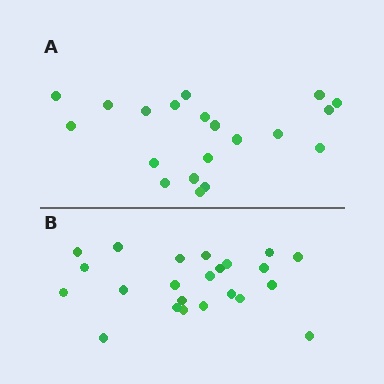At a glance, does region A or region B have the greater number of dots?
Region B (the bottom region) has more dots.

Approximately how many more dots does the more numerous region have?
Region B has just a few more — roughly 2 or 3 more dots than region A.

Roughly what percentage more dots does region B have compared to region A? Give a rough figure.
About 15% more.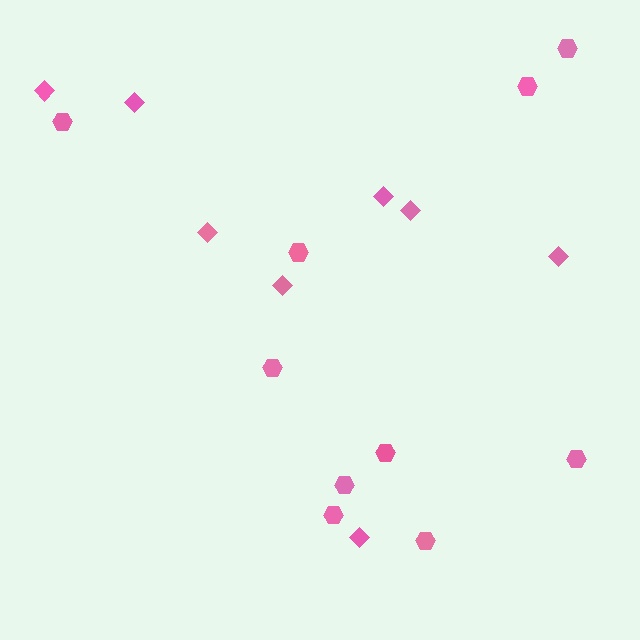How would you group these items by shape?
There are 2 groups: one group of hexagons (10) and one group of diamonds (8).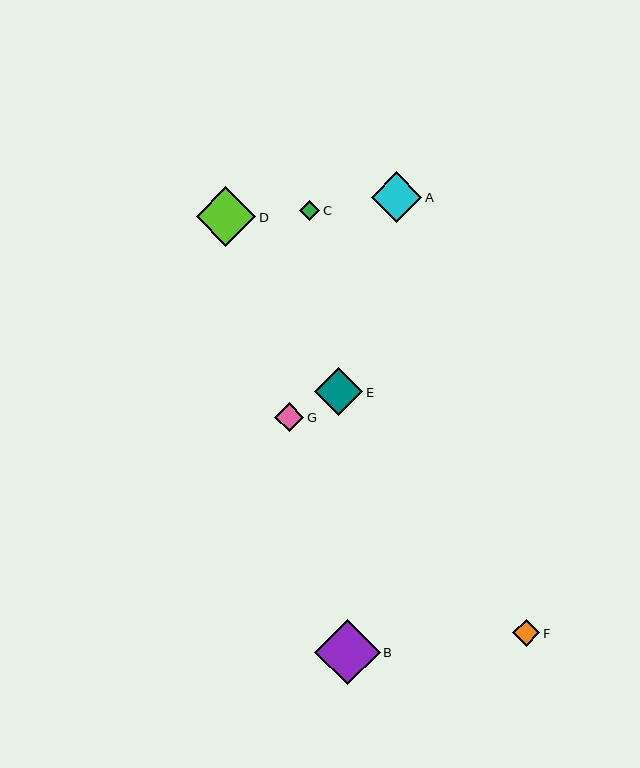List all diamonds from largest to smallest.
From largest to smallest: B, D, A, E, G, F, C.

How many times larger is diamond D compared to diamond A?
Diamond D is approximately 1.2 times the size of diamond A.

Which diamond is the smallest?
Diamond C is the smallest with a size of approximately 20 pixels.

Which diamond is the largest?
Diamond B is the largest with a size of approximately 65 pixels.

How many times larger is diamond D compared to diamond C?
Diamond D is approximately 2.9 times the size of diamond C.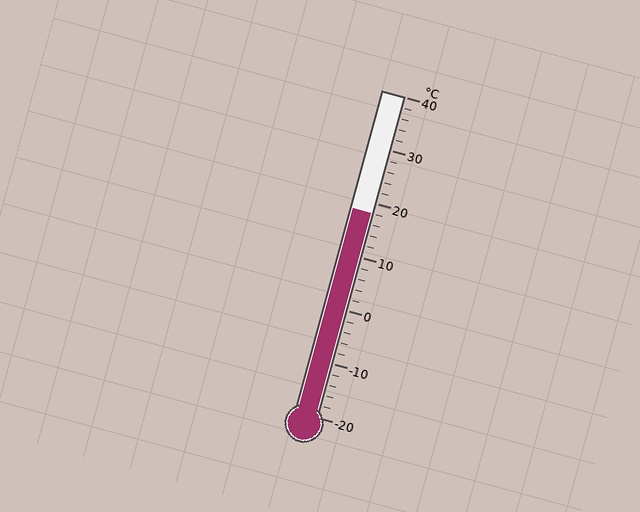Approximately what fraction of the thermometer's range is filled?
The thermometer is filled to approximately 65% of its range.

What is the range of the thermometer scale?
The thermometer scale ranges from -20°C to 40°C.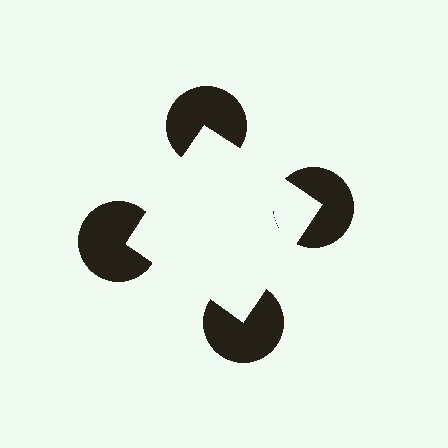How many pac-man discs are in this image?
There are 4 — one at each vertex of the illusory square.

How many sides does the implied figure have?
4 sides.